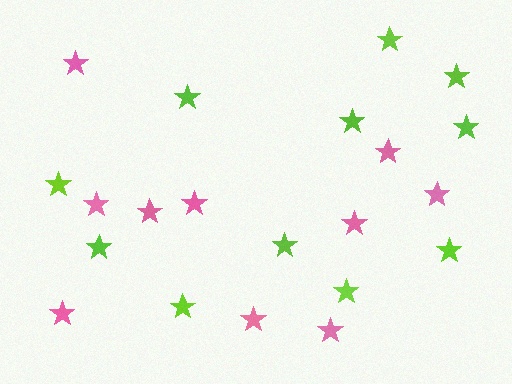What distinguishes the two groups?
There are 2 groups: one group of pink stars (10) and one group of lime stars (11).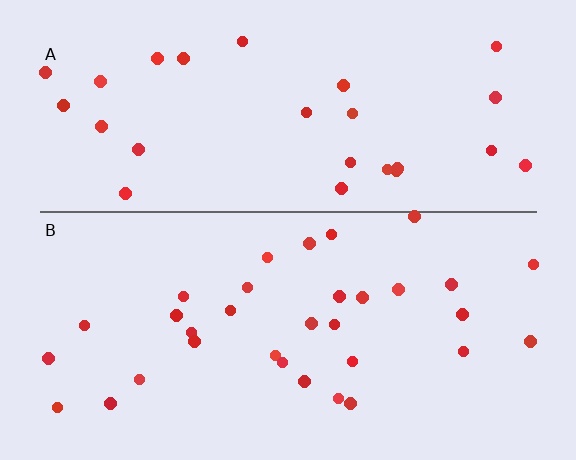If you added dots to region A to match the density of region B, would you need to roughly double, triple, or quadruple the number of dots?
Approximately double.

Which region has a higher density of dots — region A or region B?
B (the bottom).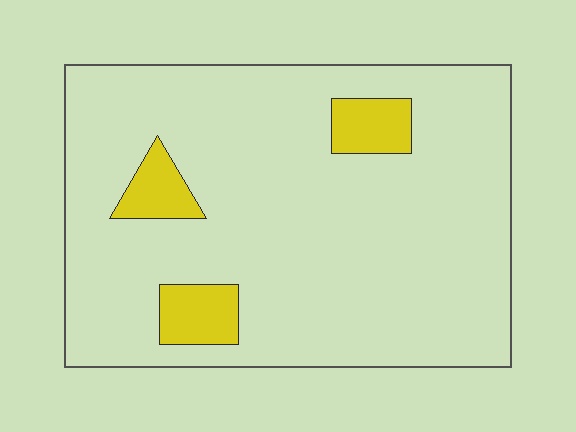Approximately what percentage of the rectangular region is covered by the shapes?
Approximately 10%.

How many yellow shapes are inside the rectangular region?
3.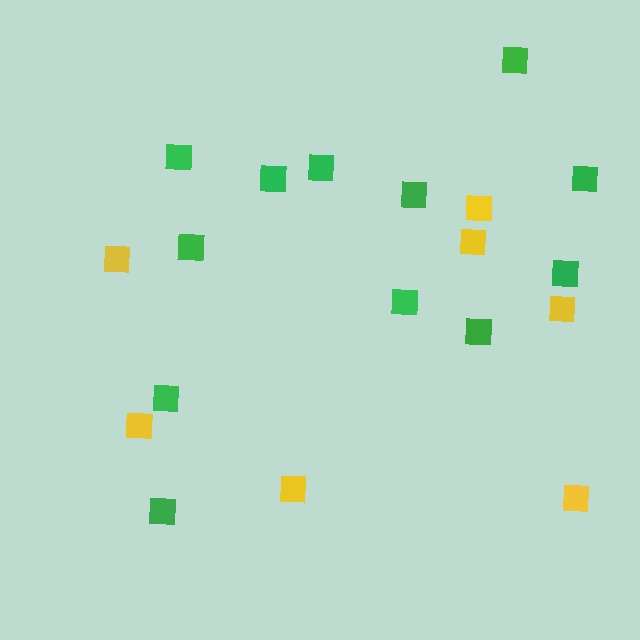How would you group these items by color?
There are 2 groups: one group of yellow squares (7) and one group of green squares (12).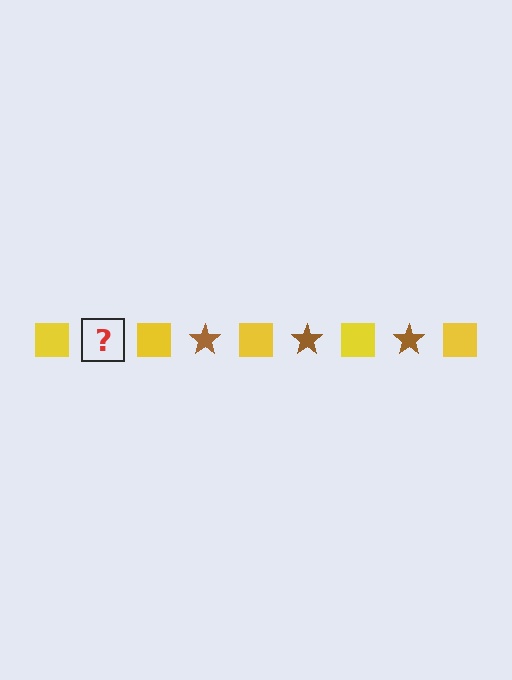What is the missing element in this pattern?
The missing element is a brown star.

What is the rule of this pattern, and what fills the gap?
The rule is that the pattern alternates between yellow square and brown star. The gap should be filled with a brown star.